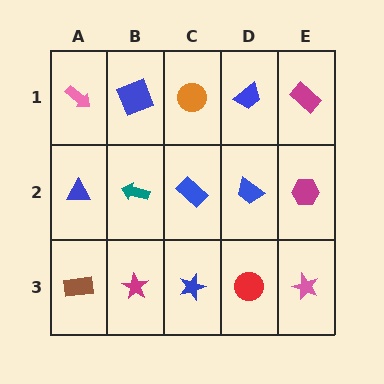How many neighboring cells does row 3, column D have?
3.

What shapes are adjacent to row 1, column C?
A blue rectangle (row 2, column C), a blue square (row 1, column B), a blue trapezoid (row 1, column D).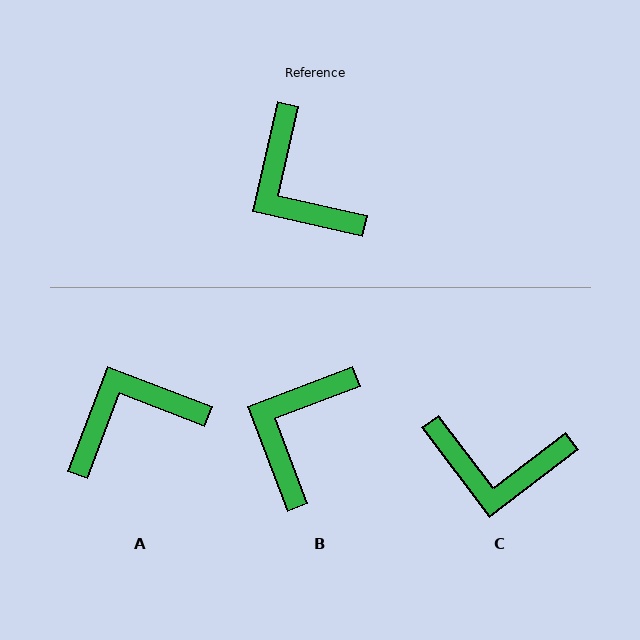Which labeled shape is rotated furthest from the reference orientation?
A, about 98 degrees away.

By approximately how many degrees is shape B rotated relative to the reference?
Approximately 56 degrees clockwise.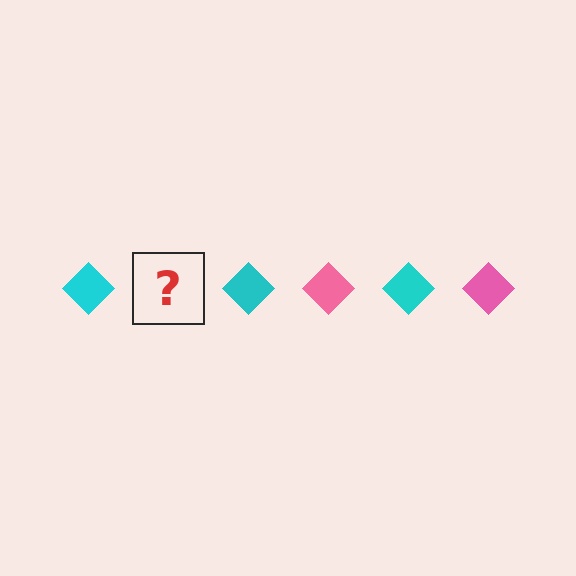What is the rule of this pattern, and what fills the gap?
The rule is that the pattern cycles through cyan, pink diamonds. The gap should be filled with a pink diamond.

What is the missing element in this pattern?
The missing element is a pink diamond.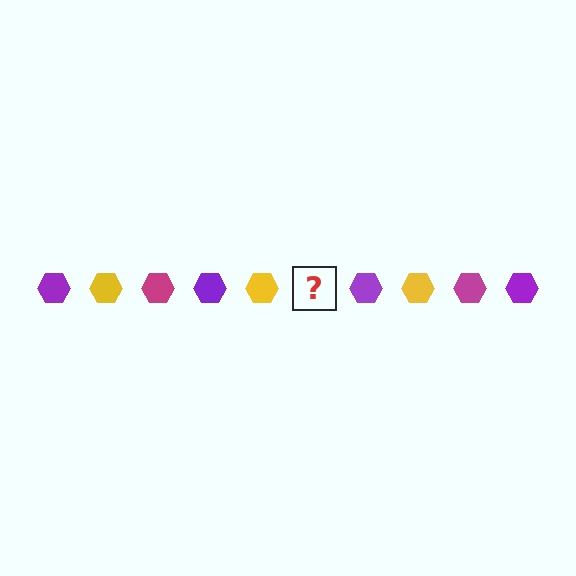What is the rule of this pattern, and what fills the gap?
The rule is that the pattern cycles through purple, yellow, magenta hexagons. The gap should be filled with a magenta hexagon.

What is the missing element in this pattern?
The missing element is a magenta hexagon.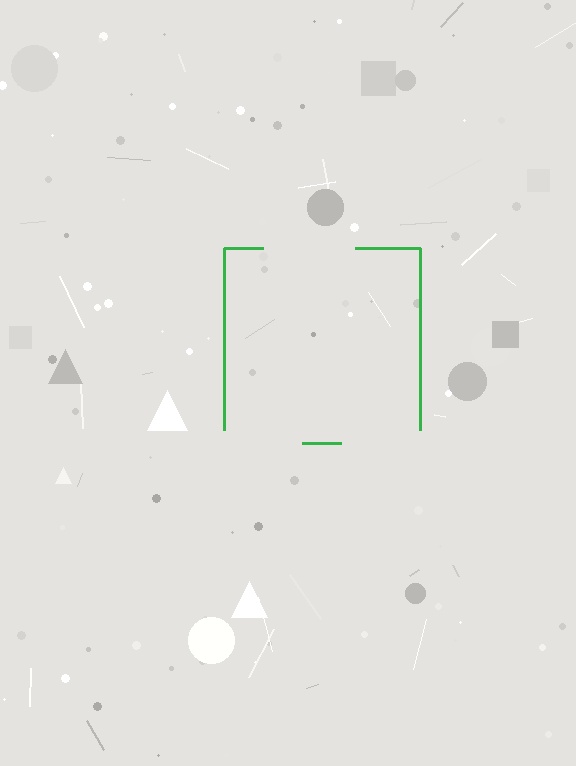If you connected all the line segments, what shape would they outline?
They would outline a square.